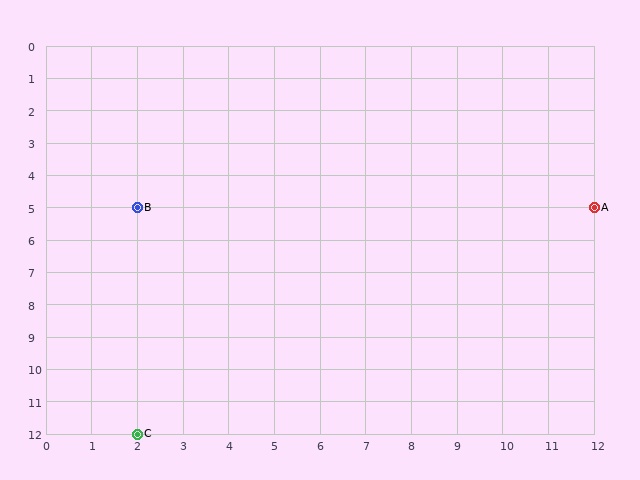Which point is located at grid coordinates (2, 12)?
Point C is at (2, 12).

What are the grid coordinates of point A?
Point A is at grid coordinates (12, 5).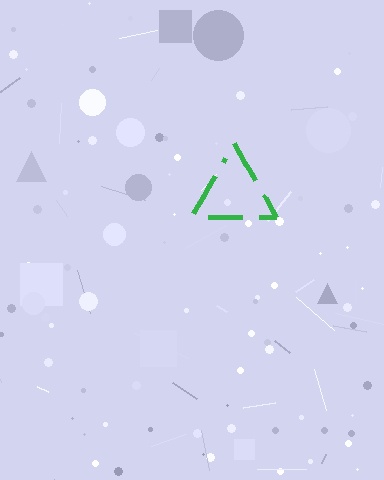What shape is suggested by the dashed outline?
The dashed outline suggests a triangle.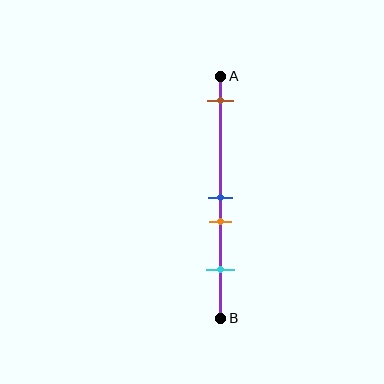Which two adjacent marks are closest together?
The blue and orange marks are the closest adjacent pair.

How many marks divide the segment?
There are 4 marks dividing the segment.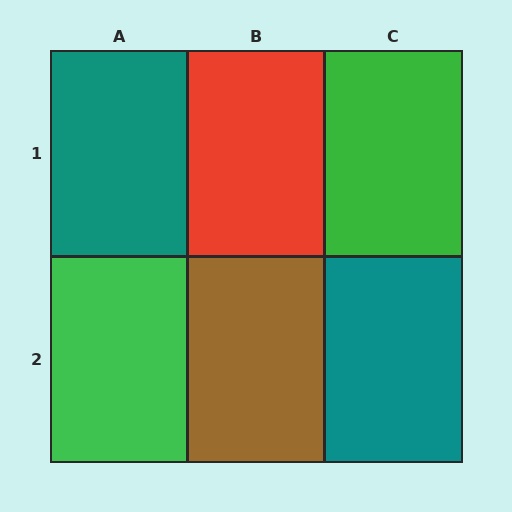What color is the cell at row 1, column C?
Green.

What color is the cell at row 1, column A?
Teal.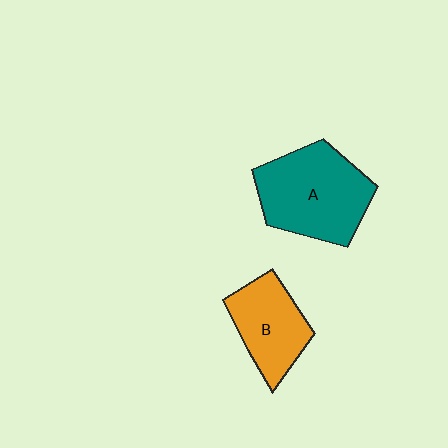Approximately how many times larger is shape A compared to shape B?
Approximately 1.5 times.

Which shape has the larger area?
Shape A (teal).